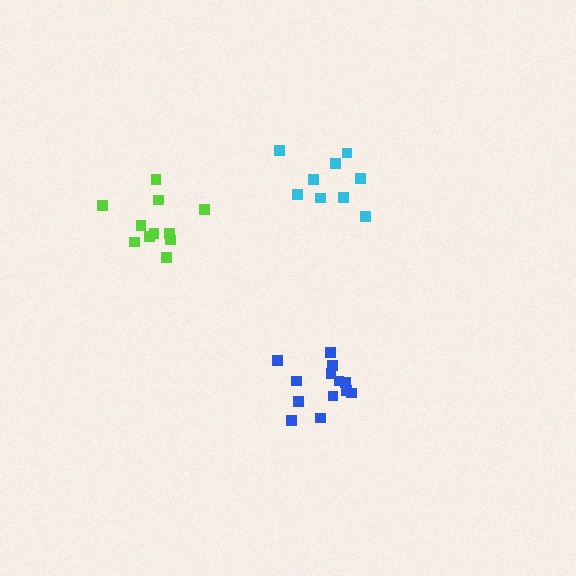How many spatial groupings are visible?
There are 3 spatial groupings.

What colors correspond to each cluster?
The clusters are colored: blue, lime, cyan.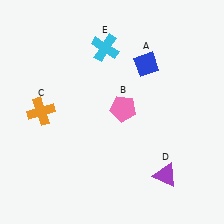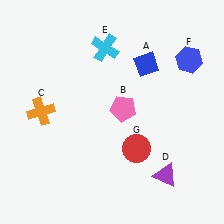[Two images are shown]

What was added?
A blue hexagon (F), a red circle (G) were added in Image 2.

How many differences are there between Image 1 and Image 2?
There are 2 differences between the two images.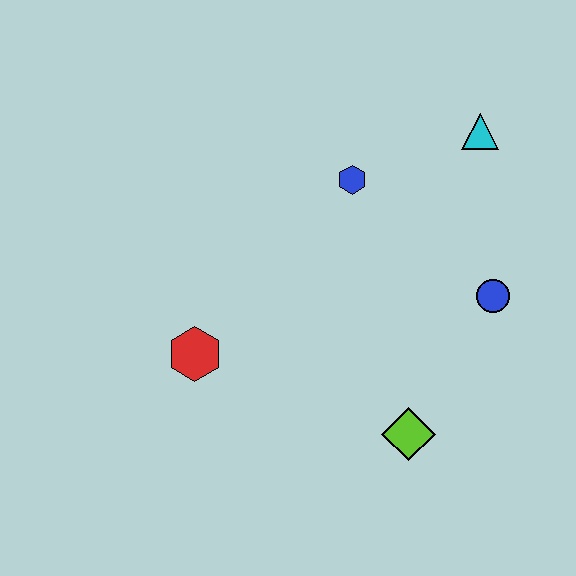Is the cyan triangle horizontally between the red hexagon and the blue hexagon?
No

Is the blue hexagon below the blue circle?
No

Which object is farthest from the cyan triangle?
The red hexagon is farthest from the cyan triangle.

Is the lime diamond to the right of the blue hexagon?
Yes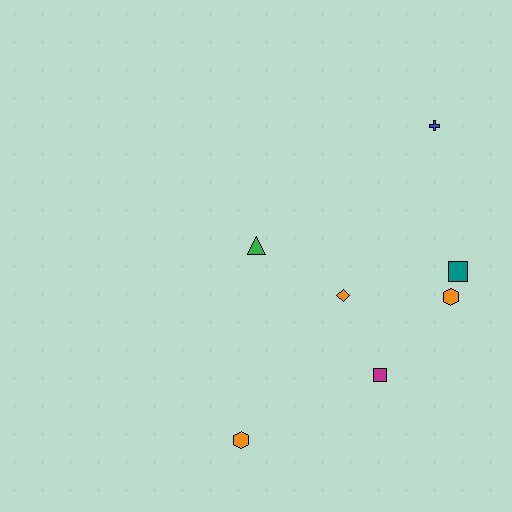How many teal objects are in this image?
There is 1 teal object.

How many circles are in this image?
There are no circles.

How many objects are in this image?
There are 7 objects.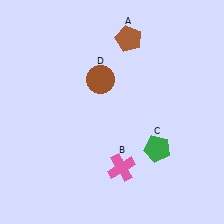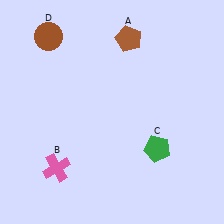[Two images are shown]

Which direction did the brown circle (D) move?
The brown circle (D) moved left.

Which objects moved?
The objects that moved are: the pink cross (B), the brown circle (D).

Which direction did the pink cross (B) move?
The pink cross (B) moved left.